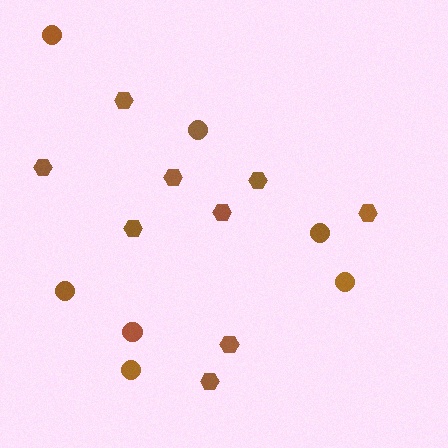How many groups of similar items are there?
There are 2 groups: one group of hexagons (9) and one group of circles (7).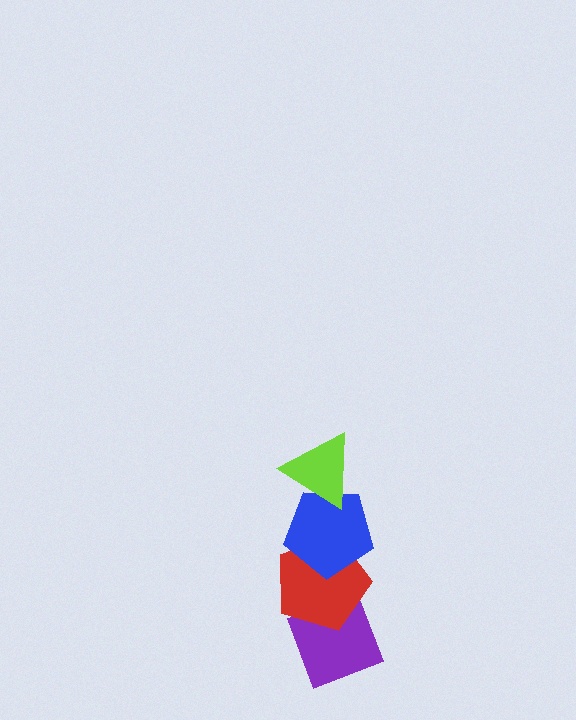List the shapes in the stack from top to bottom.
From top to bottom: the lime triangle, the blue pentagon, the red pentagon, the purple diamond.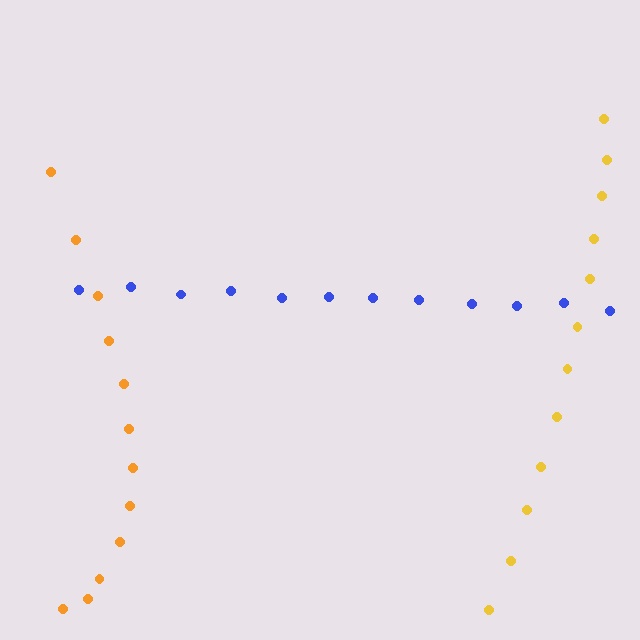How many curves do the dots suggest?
There are 3 distinct paths.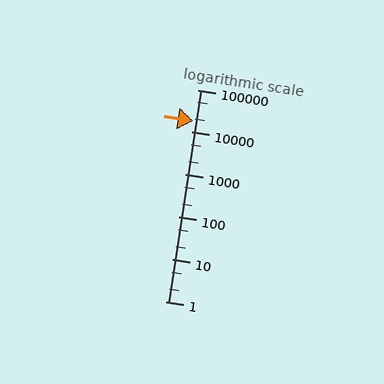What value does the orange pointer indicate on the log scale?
The pointer indicates approximately 18000.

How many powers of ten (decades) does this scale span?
The scale spans 5 decades, from 1 to 100000.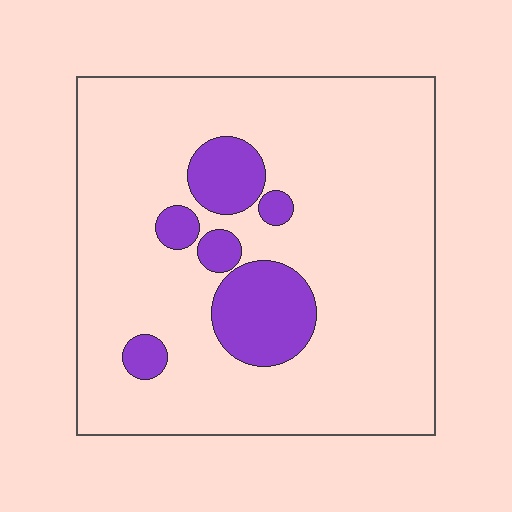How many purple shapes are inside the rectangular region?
6.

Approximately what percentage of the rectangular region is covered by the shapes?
Approximately 15%.